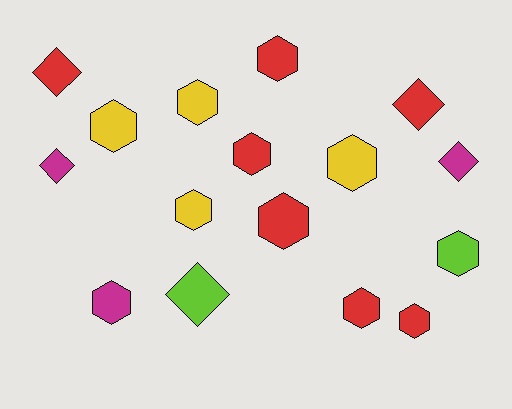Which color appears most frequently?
Red, with 7 objects.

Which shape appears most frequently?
Hexagon, with 11 objects.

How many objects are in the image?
There are 16 objects.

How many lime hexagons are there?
There is 1 lime hexagon.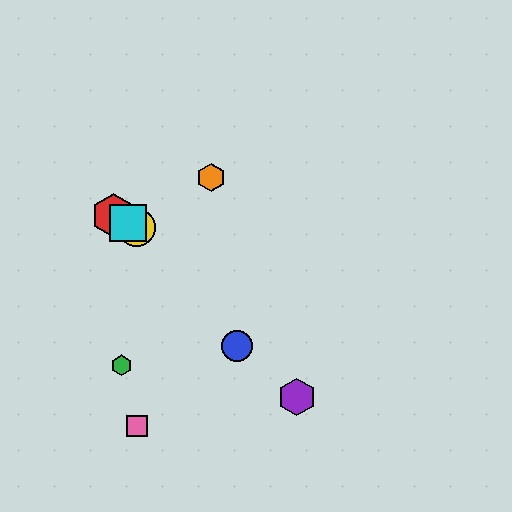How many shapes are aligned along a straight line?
3 shapes (the red hexagon, the yellow circle, the cyan square) are aligned along a straight line.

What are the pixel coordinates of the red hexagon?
The red hexagon is at (114, 216).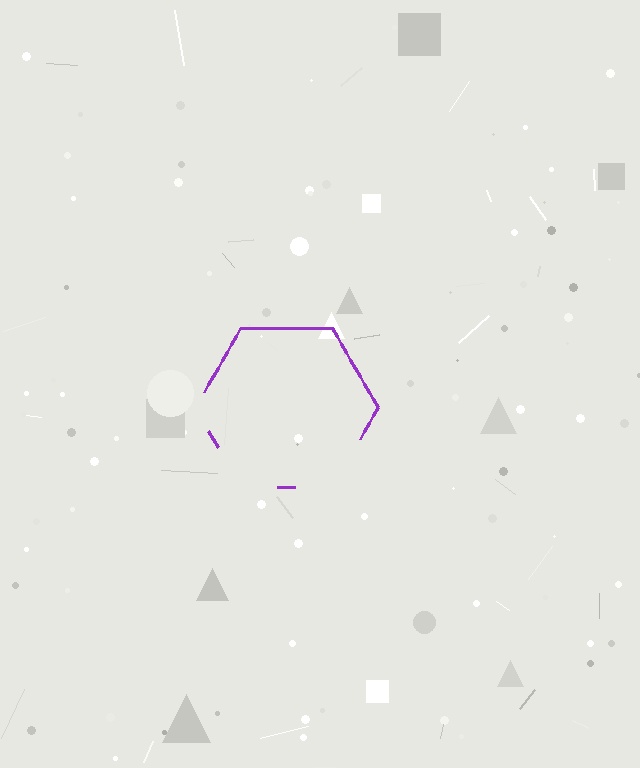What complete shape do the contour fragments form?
The contour fragments form a hexagon.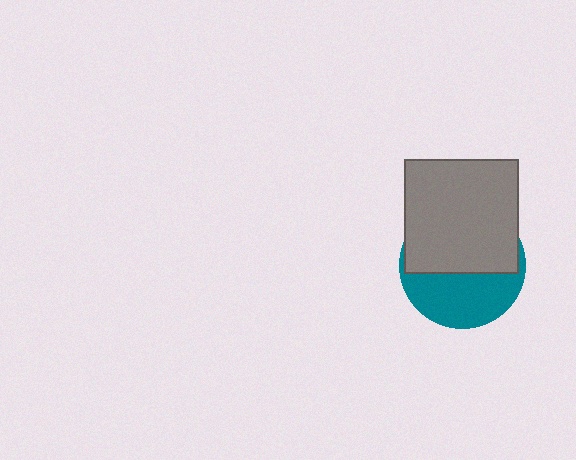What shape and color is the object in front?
The object in front is a gray square.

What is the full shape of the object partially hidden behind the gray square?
The partially hidden object is a teal circle.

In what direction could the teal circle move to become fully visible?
The teal circle could move down. That would shift it out from behind the gray square entirely.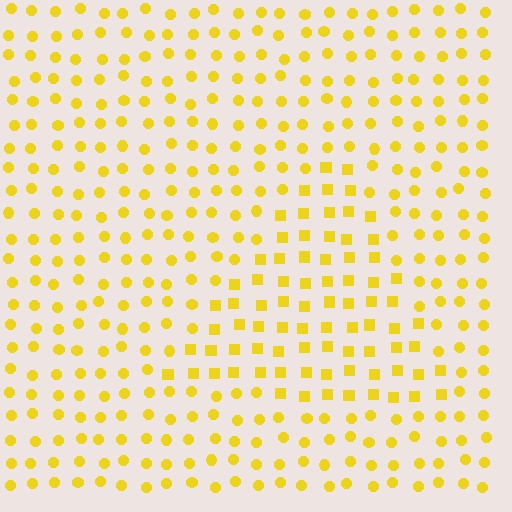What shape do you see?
I see a triangle.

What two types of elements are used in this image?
The image uses squares inside the triangle region and circles outside it.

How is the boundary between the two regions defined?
The boundary is defined by a change in element shape: squares inside vs. circles outside. All elements share the same color and spacing.